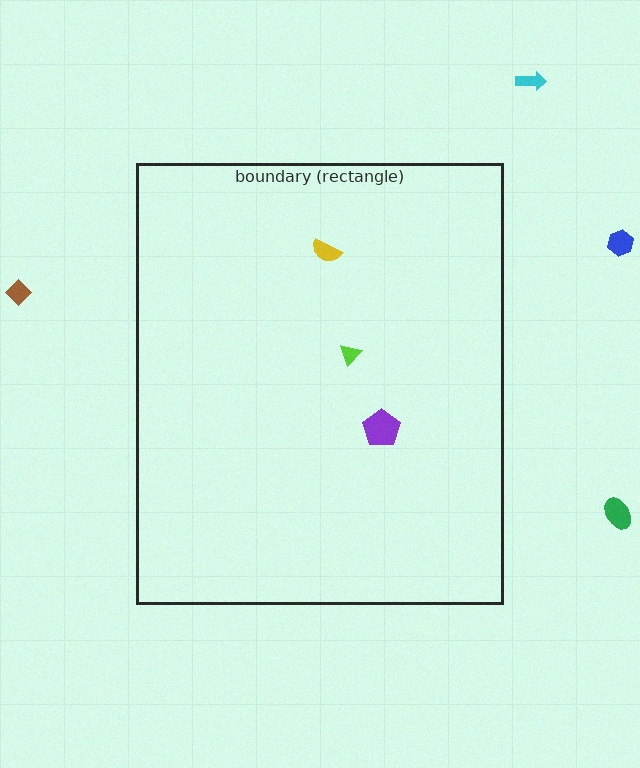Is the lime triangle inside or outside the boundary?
Inside.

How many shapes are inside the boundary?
3 inside, 4 outside.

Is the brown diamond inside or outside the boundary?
Outside.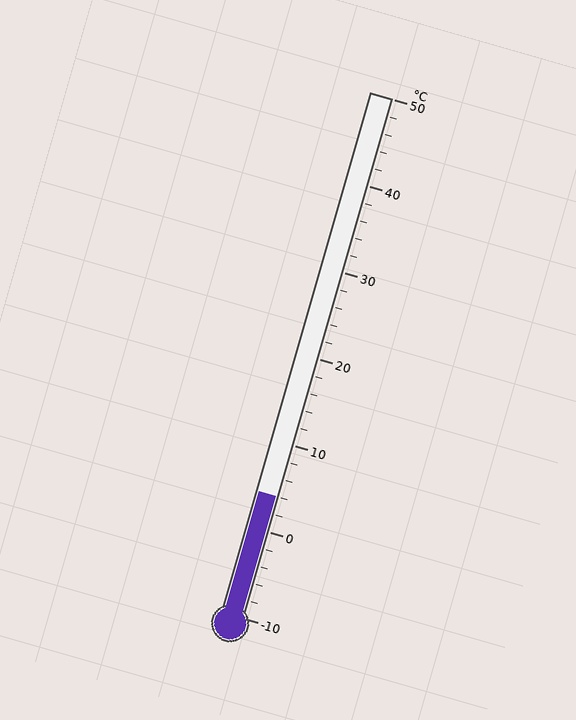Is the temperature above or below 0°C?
The temperature is above 0°C.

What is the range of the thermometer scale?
The thermometer scale ranges from -10°C to 50°C.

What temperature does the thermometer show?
The thermometer shows approximately 4°C.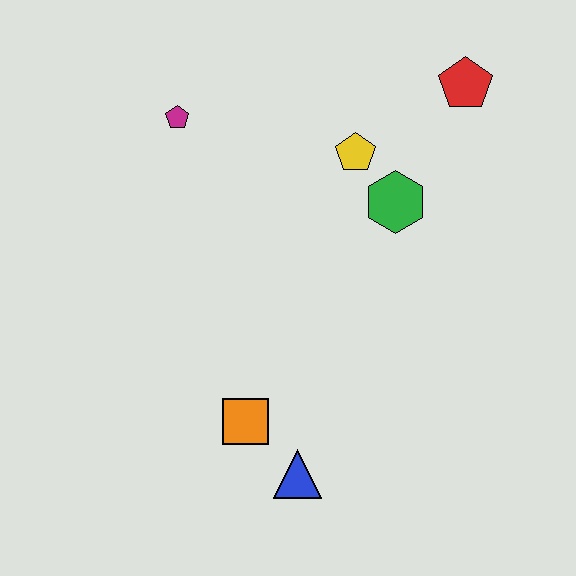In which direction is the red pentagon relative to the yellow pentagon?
The red pentagon is to the right of the yellow pentagon.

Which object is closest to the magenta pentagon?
The yellow pentagon is closest to the magenta pentagon.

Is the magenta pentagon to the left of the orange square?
Yes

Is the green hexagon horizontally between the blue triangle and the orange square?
No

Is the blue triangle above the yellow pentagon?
No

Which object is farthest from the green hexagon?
The blue triangle is farthest from the green hexagon.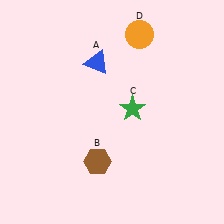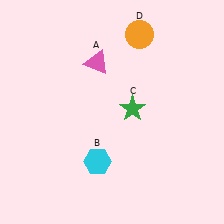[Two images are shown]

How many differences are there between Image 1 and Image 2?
There are 2 differences between the two images.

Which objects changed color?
A changed from blue to pink. B changed from brown to cyan.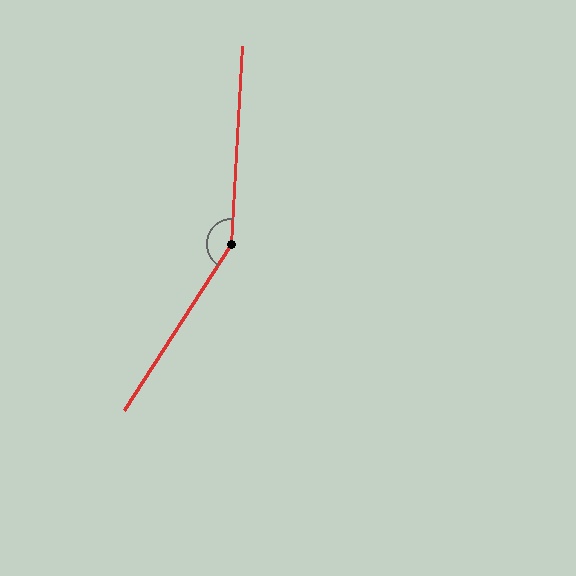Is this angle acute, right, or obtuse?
It is obtuse.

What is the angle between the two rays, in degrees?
Approximately 150 degrees.